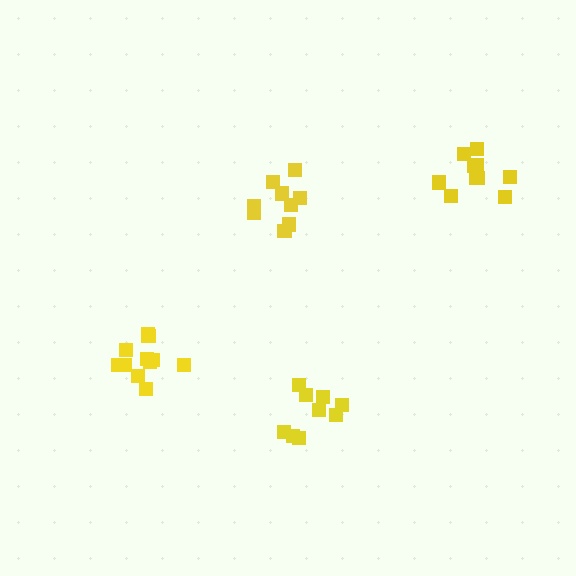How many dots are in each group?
Group 1: 9 dots, Group 2: 11 dots, Group 3: 9 dots, Group 4: 10 dots (39 total).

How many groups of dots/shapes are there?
There are 4 groups.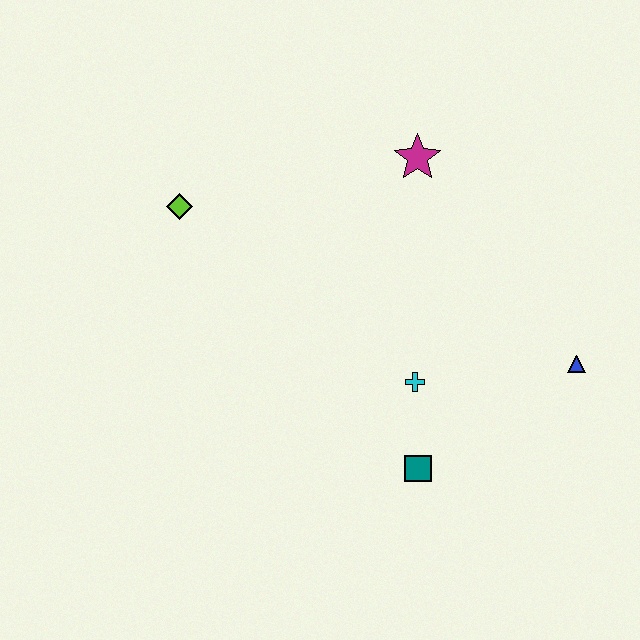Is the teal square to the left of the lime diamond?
No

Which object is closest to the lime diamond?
The magenta star is closest to the lime diamond.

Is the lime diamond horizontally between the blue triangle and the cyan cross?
No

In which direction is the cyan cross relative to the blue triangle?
The cyan cross is to the left of the blue triangle.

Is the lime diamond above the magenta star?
No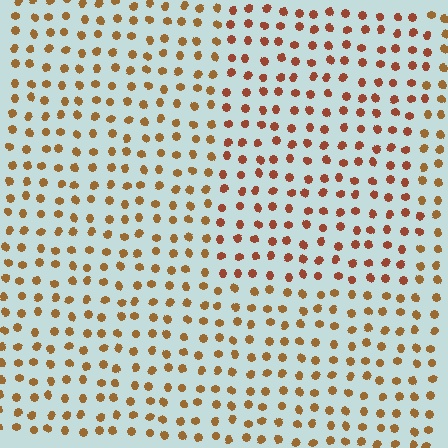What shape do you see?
I see a rectangle.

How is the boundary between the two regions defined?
The boundary is defined purely by a slight shift in hue (about 21 degrees). Spacing, size, and orientation are identical on both sides.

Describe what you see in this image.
The image is filled with small brown elements in a uniform arrangement. A rectangle-shaped region is visible where the elements are tinted to a slightly different hue, forming a subtle color boundary.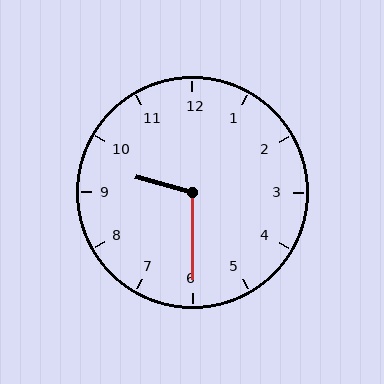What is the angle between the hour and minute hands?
Approximately 105 degrees.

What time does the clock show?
9:30.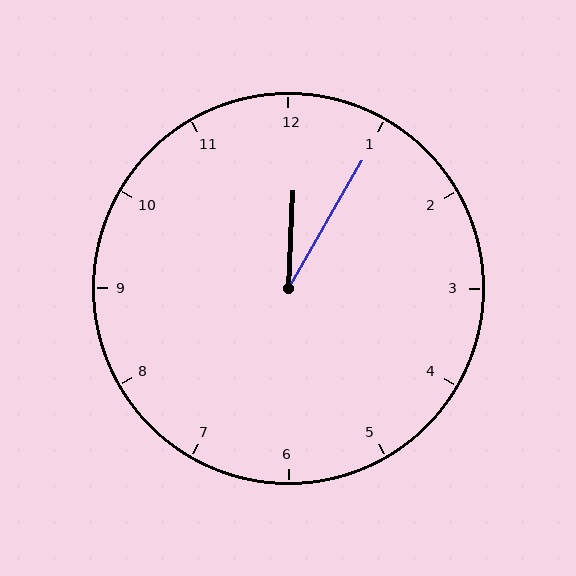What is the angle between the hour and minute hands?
Approximately 28 degrees.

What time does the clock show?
12:05.